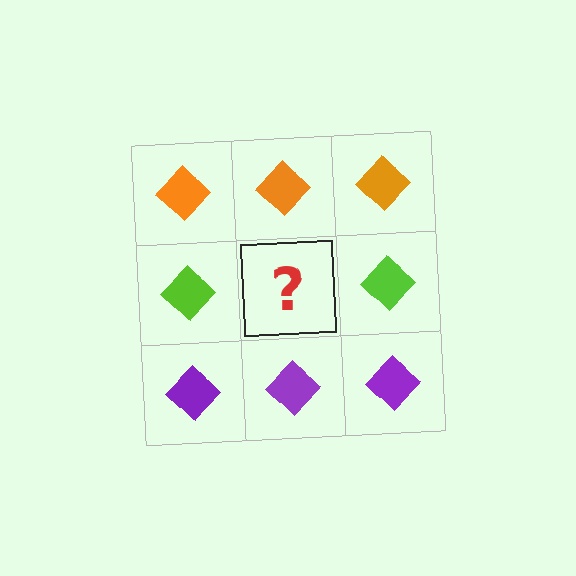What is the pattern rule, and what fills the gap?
The rule is that each row has a consistent color. The gap should be filled with a lime diamond.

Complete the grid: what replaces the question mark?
The question mark should be replaced with a lime diamond.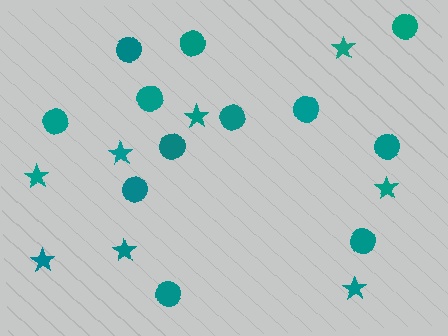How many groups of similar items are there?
There are 2 groups: one group of stars (8) and one group of circles (12).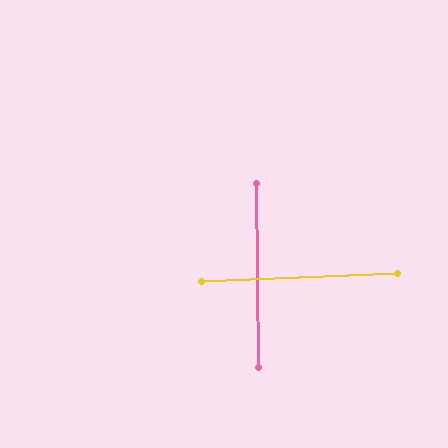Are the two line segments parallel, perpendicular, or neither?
Perpendicular — they meet at approximately 88°.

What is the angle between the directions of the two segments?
Approximately 88 degrees.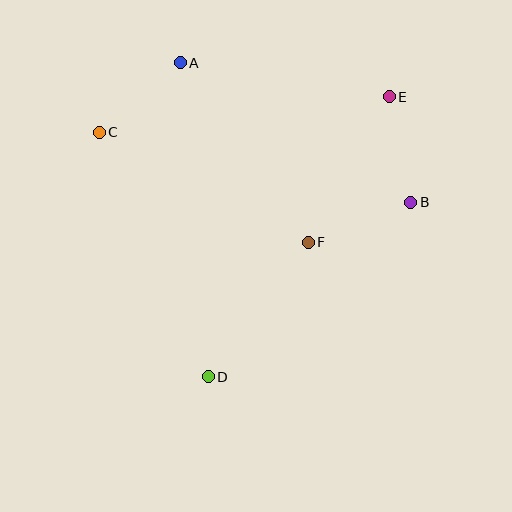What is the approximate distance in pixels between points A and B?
The distance between A and B is approximately 269 pixels.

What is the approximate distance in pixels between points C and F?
The distance between C and F is approximately 236 pixels.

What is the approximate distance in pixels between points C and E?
The distance between C and E is approximately 292 pixels.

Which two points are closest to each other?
Points A and C are closest to each other.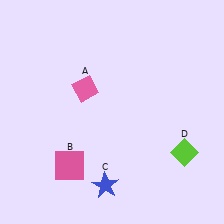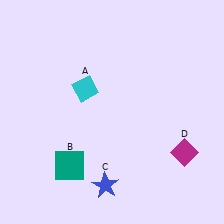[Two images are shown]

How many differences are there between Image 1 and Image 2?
There are 3 differences between the two images.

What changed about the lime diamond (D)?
In Image 1, D is lime. In Image 2, it changed to magenta.